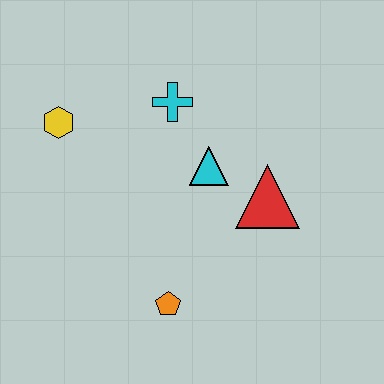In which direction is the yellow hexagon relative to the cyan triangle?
The yellow hexagon is to the left of the cyan triangle.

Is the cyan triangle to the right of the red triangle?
No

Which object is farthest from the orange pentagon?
The yellow hexagon is farthest from the orange pentagon.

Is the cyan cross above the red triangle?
Yes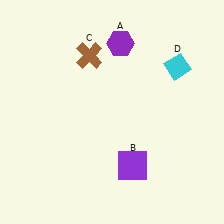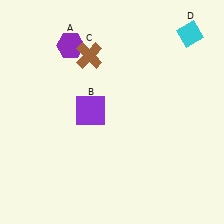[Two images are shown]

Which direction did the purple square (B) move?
The purple square (B) moved up.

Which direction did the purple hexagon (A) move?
The purple hexagon (A) moved left.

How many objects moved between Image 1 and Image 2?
3 objects moved between the two images.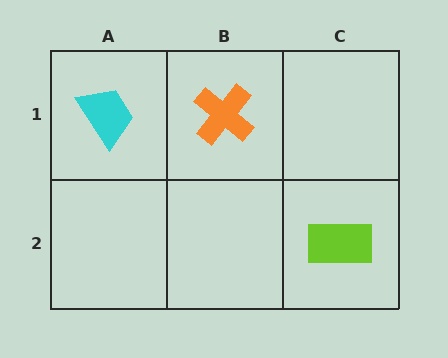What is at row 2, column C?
A lime rectangle.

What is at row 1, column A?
A cyan trapezoid.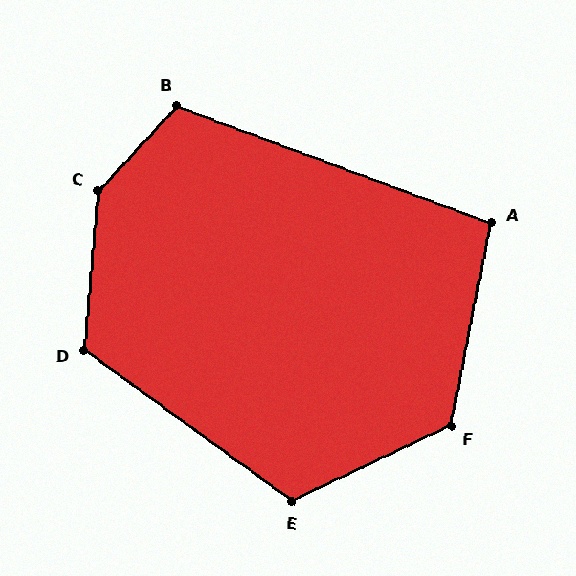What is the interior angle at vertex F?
Approximately 127 degrees (obtuse).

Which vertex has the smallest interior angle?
A, at approximately 99 degrees.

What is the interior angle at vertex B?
Approximately 112 degrees (obtuse).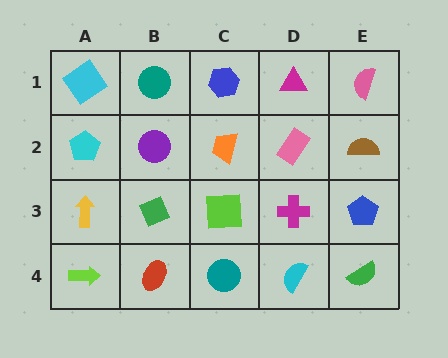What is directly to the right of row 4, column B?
A teal circle.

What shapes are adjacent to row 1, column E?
A brown semicircle (row 2, column E), a magenta triangle (row 1, column D).